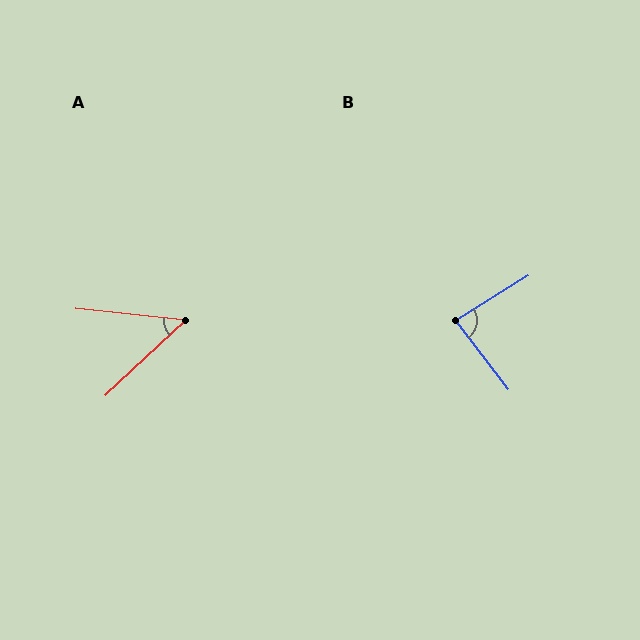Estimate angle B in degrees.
Approximately 85 degrees.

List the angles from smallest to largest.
A (49°), B (85°).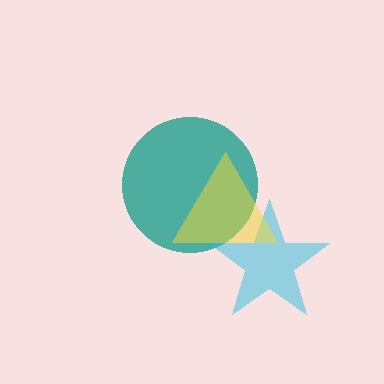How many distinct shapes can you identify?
There are 3 distinct shapes: a teal circle, a cyan star, a yellow triangle.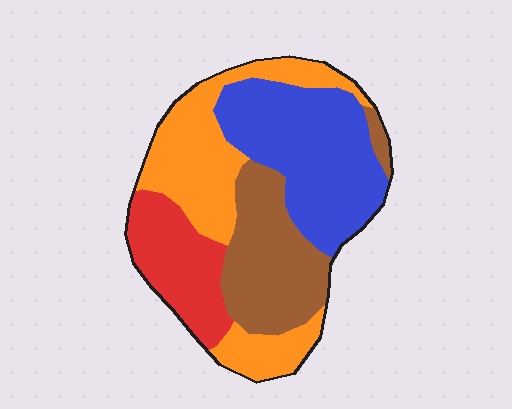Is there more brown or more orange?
Orange.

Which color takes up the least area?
Red, at roughly 15%.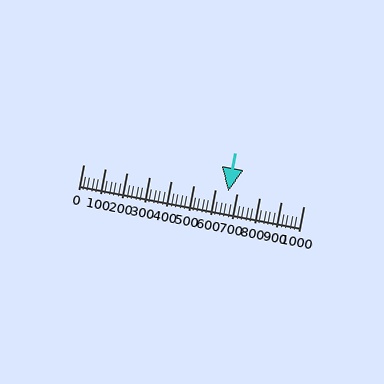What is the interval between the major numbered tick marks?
The major tick marks are spaced 100 units apart.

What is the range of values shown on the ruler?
The ruler shows values from 0 to 1000.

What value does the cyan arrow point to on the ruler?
The cyan arrow points to approximately 660.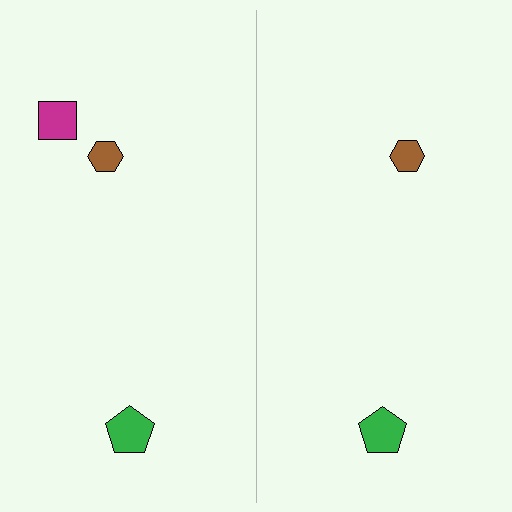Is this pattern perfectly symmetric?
No, the pattern is not perfectly symmetric. A magenta square is missing from the right side.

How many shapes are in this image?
There are 5 shapes in this image.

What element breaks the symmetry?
A magenta square is missing from the right side.